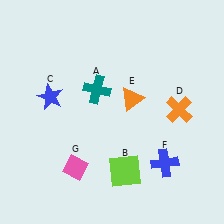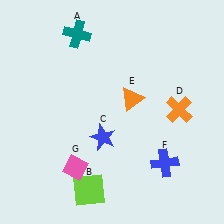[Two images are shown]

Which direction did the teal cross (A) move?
The teal cross (A) moved up.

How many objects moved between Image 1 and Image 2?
3 objects moved between the two images.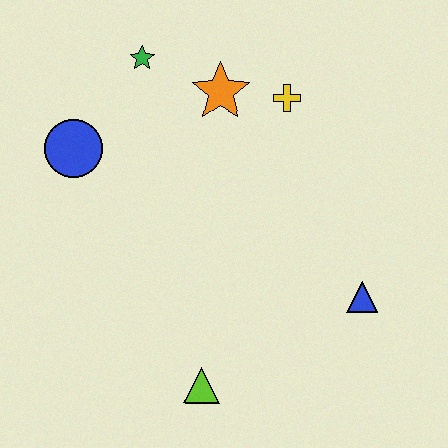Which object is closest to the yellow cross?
The orange star is closest to the yellow cross.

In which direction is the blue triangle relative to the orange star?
The blue triangle is below the orange star.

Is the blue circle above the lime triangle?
Yes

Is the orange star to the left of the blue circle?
No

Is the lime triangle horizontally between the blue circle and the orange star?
Yes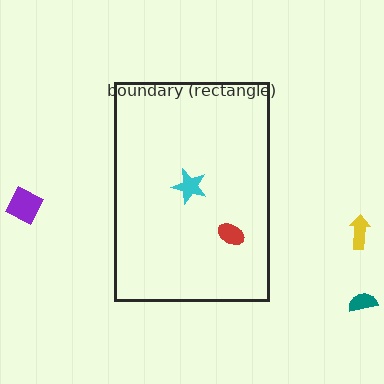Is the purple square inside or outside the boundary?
Outside.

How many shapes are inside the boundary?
2 inside, 3 outside.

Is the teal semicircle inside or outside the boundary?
Outside.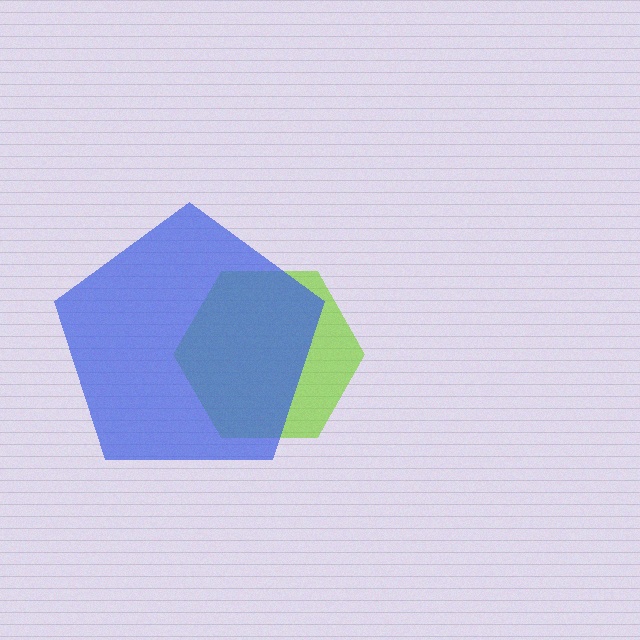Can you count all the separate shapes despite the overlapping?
Yes, there are 2 separate shapes.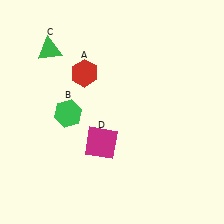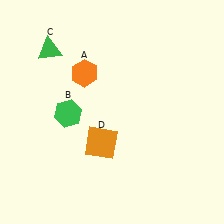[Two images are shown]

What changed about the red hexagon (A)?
In Image 1, A is red. In Image 2, it changed to orange.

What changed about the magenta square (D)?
In Image 1, D is magenta. In Image 2, it changed to orange.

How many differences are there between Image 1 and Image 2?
There are 2 differences between the two images.